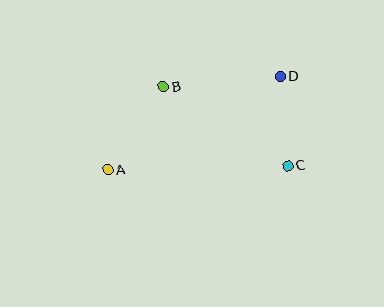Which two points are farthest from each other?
Points A and D are farthest from each other.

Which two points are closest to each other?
Points C and D are closest to each other.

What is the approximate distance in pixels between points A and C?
The distance between A and C is approximately 180 pixels.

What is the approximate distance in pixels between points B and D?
The distance between B and D is approximately 117 pixels.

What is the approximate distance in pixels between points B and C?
The distance between B and C is approximately 147 pixels.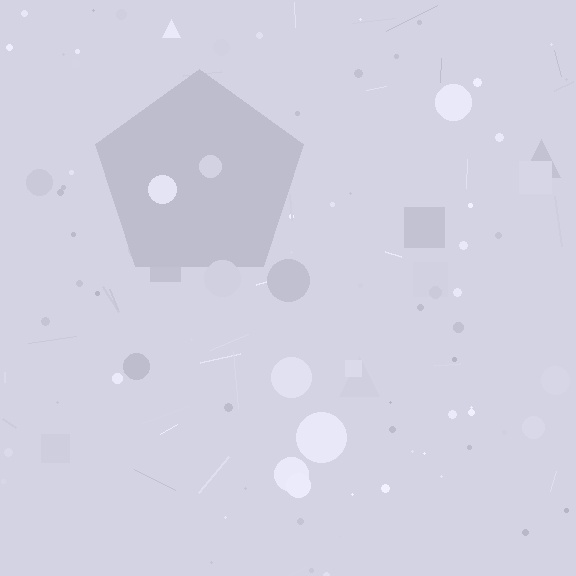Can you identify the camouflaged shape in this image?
The camouflaged shape is a pentagon.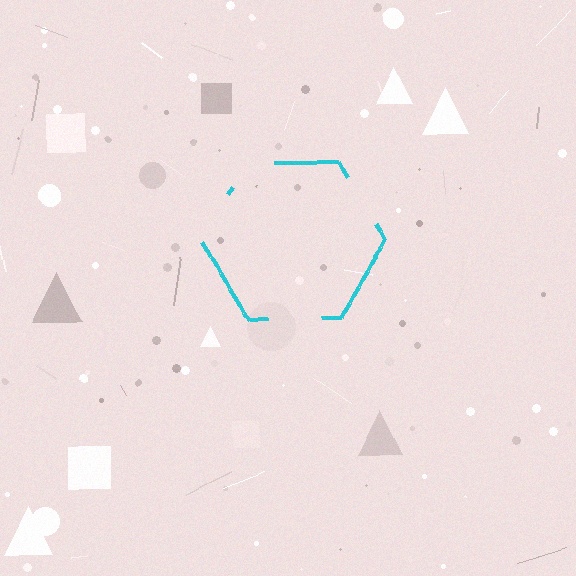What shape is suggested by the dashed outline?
The dashed outline suggests a hexagon.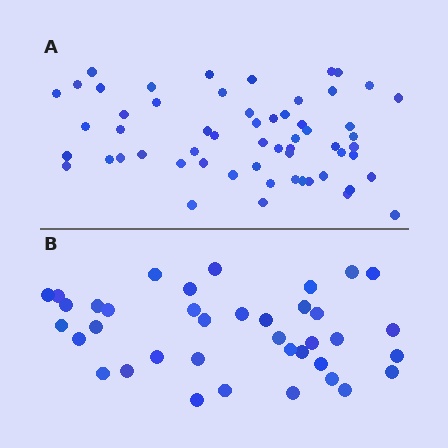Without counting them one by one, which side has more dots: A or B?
Region A (the top region) has more dots.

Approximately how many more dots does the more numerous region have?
Region A has approximately 20 more dots than region B.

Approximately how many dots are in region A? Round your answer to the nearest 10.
About 60 dots. (The exact count is 58, which rounds to 60.)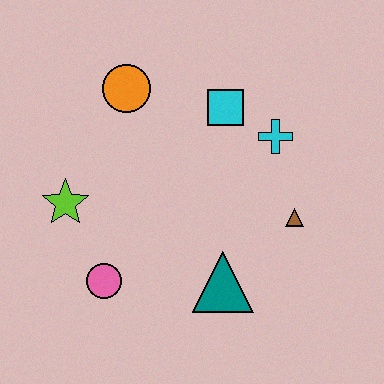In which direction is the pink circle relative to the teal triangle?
The pink circle is to the left of the teal triangle.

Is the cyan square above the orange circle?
No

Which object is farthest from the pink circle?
The cyan cross is farthest from the pink circle.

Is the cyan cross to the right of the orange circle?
Yes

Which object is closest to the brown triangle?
The cyan cross is closest to the brown triangle.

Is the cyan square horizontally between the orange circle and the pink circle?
No